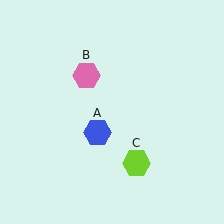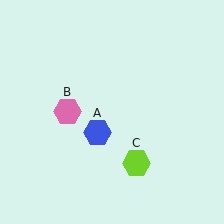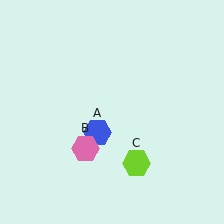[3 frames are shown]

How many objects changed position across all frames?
1 object changed position: pink hexagon (object B).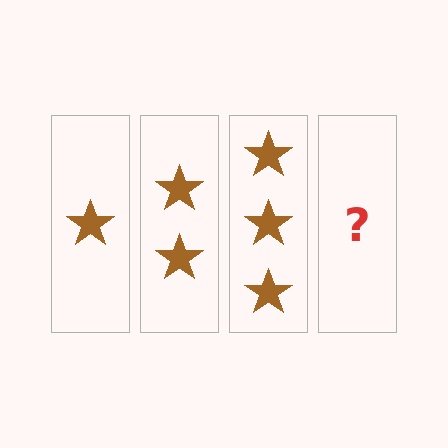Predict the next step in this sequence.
The next step is 4 stars.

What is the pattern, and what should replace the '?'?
The pattern is that each step adds one more star. The '?' should be 4 stars.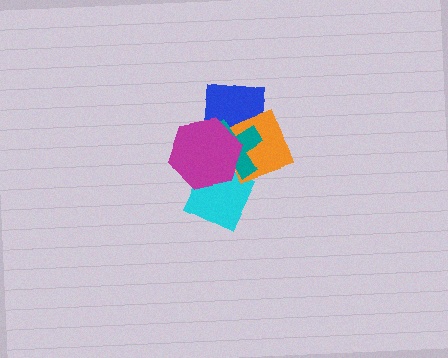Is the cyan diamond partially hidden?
Yes, it is partially covered by another shape.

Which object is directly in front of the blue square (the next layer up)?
The orange diamond is directly in front of the blue square.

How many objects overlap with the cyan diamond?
3 objects overlap with the cyan diamond.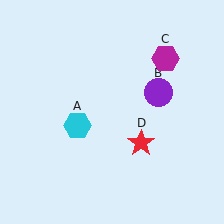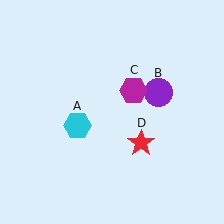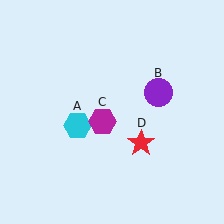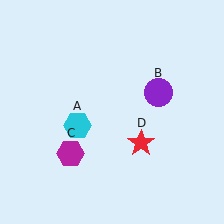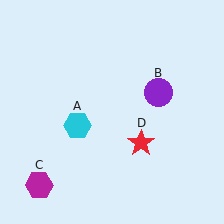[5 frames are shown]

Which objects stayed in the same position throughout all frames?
Cyan hexagon (object A) and purple circle (object B) and red star (object D) remained stationary.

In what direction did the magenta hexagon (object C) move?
The magenta hexagon (object C) moved down and to the left.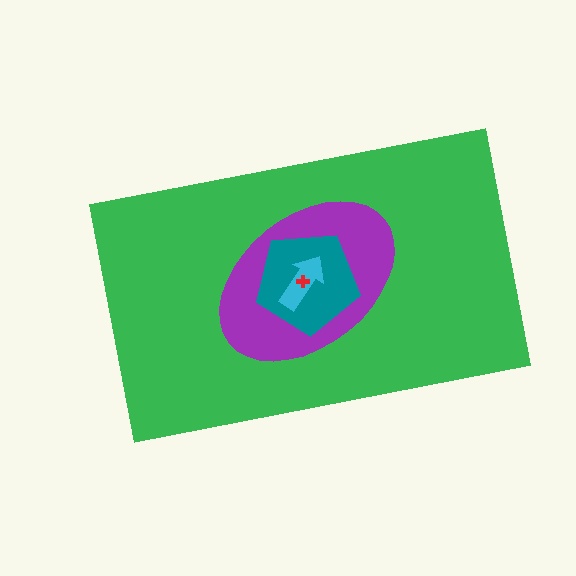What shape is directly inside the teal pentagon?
The cyan arrow.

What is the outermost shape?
The green rectangle.